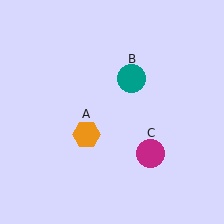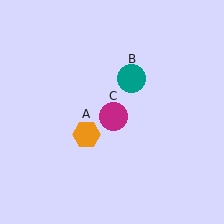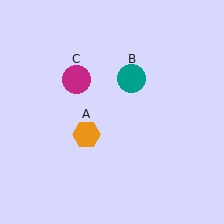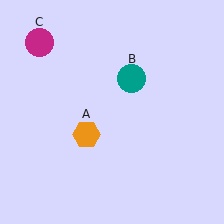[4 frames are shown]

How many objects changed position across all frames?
1 object changed position: magenta circle (object C).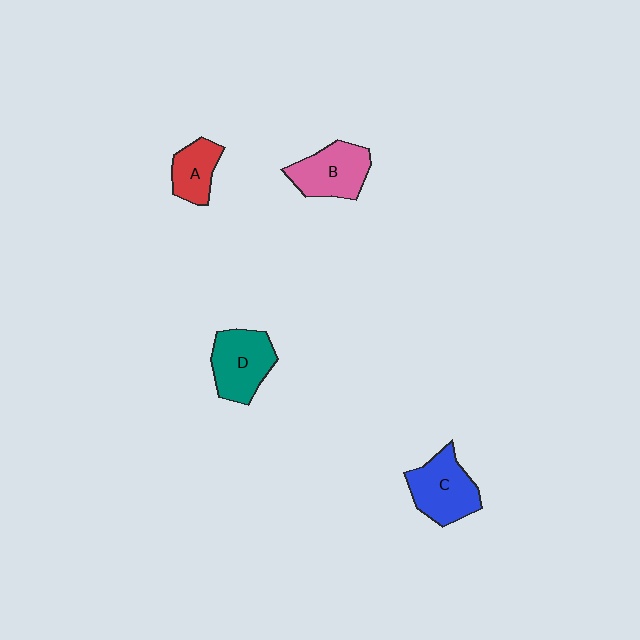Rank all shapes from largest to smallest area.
From largest to smallest: C (blue), D (teal), B (pink), A (red).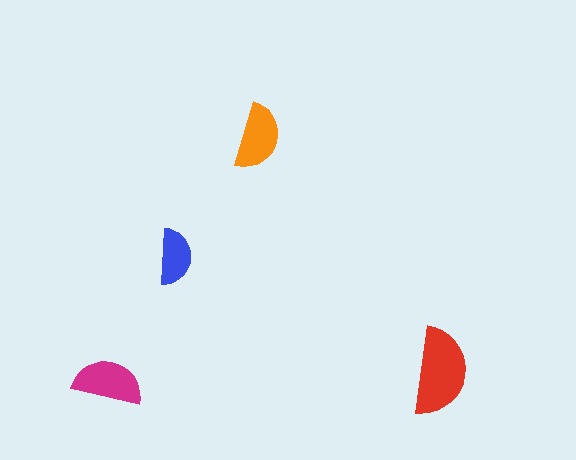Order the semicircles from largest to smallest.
the red one, the magenta one, the orange one, the blue one.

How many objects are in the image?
There are 4 objects in the image.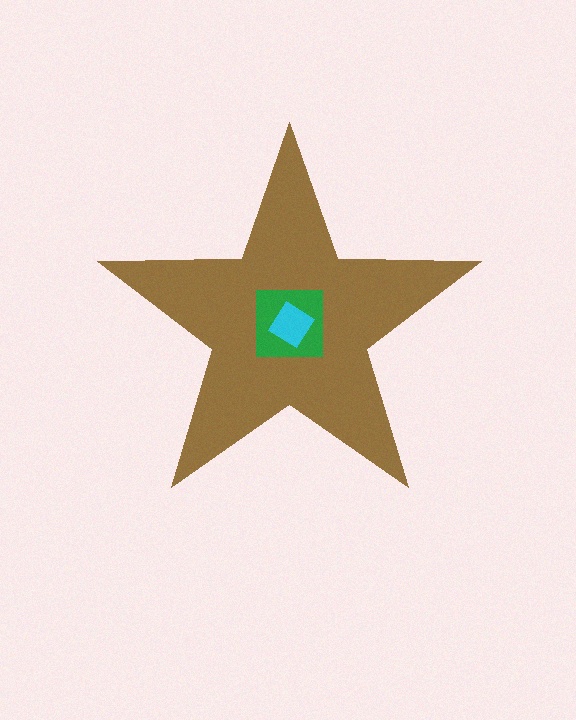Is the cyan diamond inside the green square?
Yes.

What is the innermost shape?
The cyan diamond.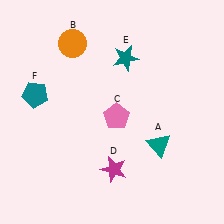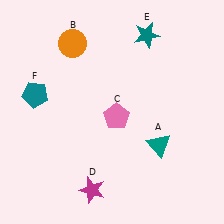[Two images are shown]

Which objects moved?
The objects that moved are: the magenta star (D), the teal star (E).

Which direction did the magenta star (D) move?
The magenta star (D) moved left.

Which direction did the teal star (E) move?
The teal star (E) moved up.